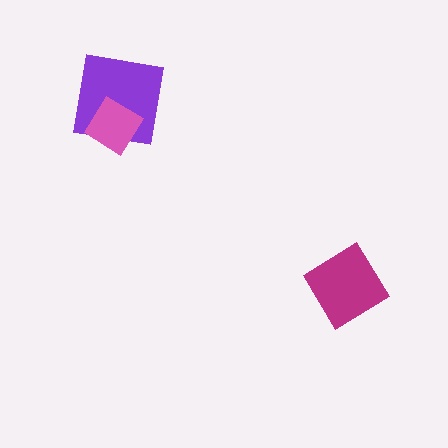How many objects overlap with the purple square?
1 object overlaps with the purple square.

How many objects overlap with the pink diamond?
1 object overlaps with the pink diamond.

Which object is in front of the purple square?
The pink diamond is in front of the purple square.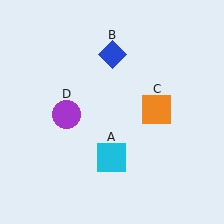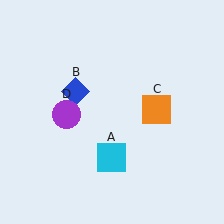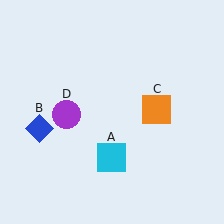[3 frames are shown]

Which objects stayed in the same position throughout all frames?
Cyan square (object A) and orange square (object C) and purple circle (object D) remained stationary.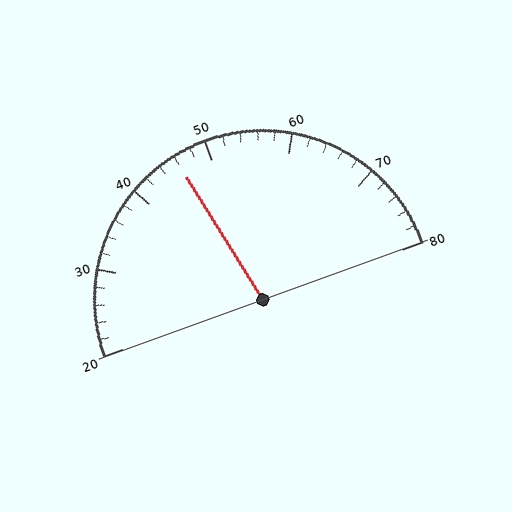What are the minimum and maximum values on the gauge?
The gauge ranges from 20 to 80.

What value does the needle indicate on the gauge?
The needle indicates approximately 46.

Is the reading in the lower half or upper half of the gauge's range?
The reading is in the lower half of the range (20 to 80).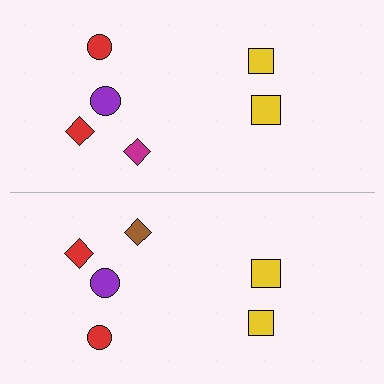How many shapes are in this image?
There are 12 shapes in this image.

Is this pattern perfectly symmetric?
No, the pattern is not perfectly symmetric. The brown diamond on the bottom side breaks the symmetry — its mirror counterpart is magenta.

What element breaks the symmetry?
The brown diamond on the bottom side breaks the symmetry — its mirror counterpart is magenta.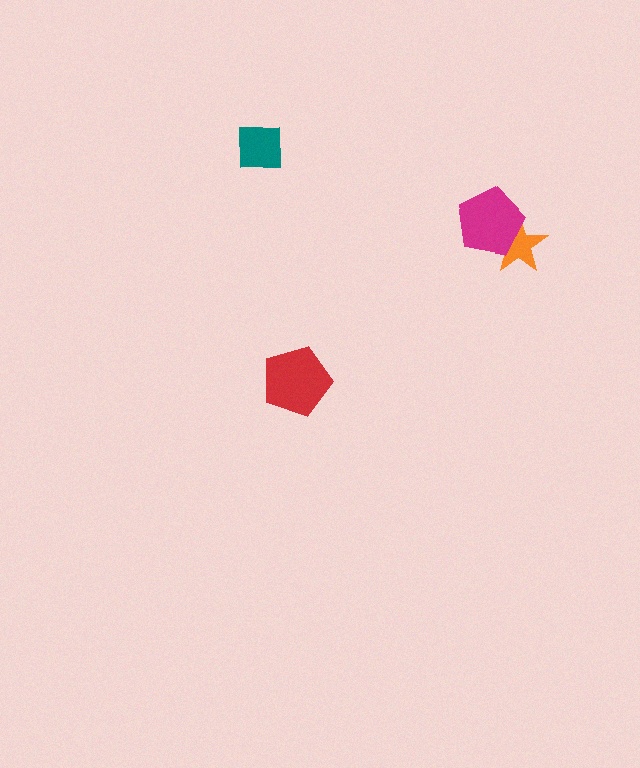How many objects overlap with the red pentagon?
0 objects overlap with the red pentagon.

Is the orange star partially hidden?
Yes, it is partially covered by another shape.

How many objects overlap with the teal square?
0 objects overlap with the teal square.